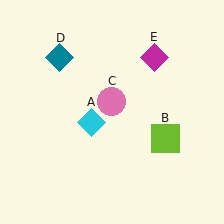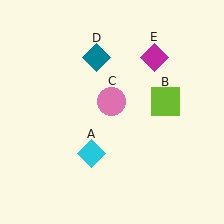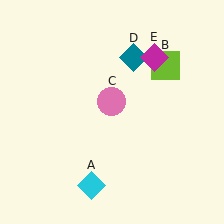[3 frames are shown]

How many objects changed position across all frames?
3 objects changed position: cyan diamond (object A), lime square (object B), teal diamond (object D).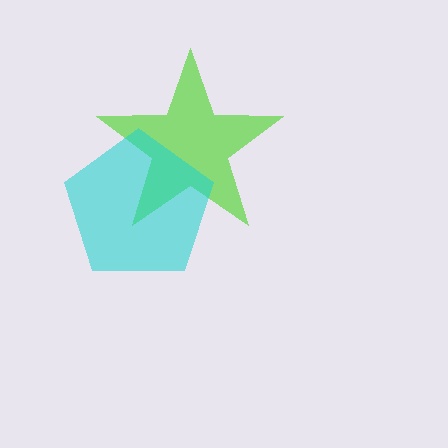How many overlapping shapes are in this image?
There are 2 overlapping shapes in the image.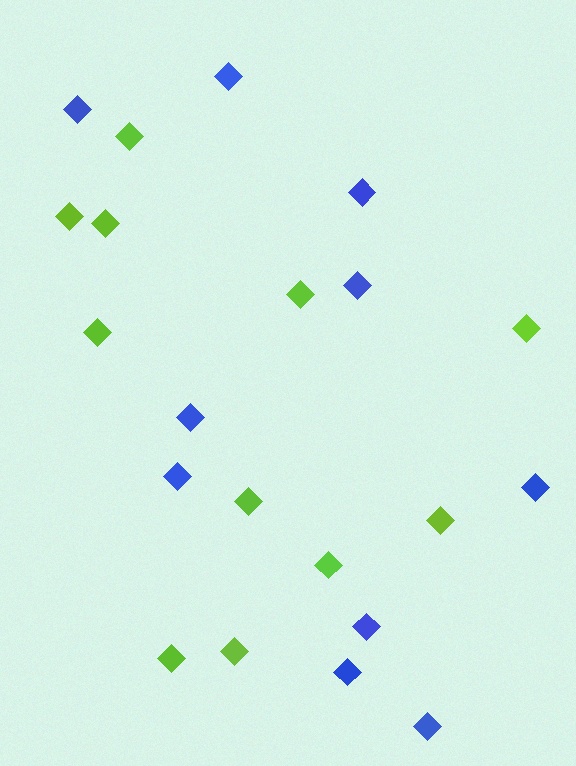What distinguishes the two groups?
There are 2 groups: one group of lime diamonds (11) and one group of blue diamonds (10).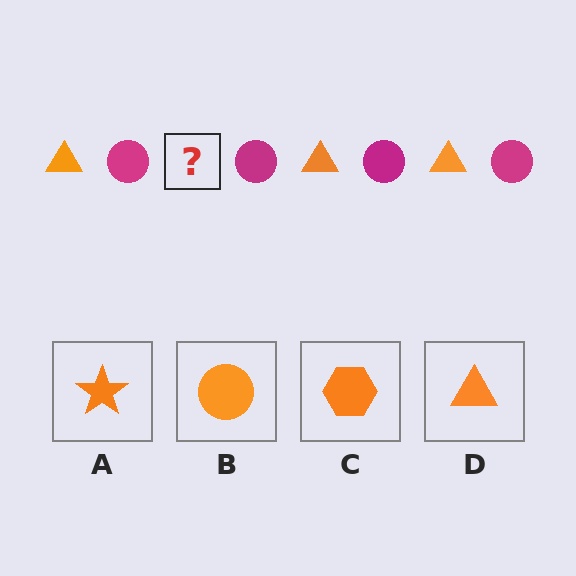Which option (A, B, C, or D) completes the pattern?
D.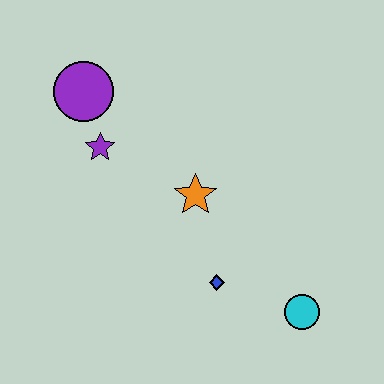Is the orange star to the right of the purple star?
Yes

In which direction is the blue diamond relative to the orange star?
The blue diamond is below the orange star.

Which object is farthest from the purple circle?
The cyan circle is farthest from the purple circle.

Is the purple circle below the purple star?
No